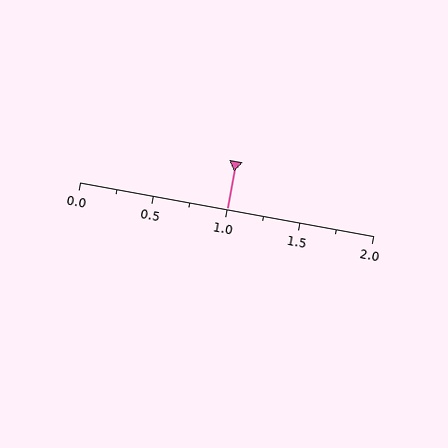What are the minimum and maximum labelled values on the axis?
The axis runs from 0.0 to 2.0.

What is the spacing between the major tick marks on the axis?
The major ticks are spaced 0.5 apart.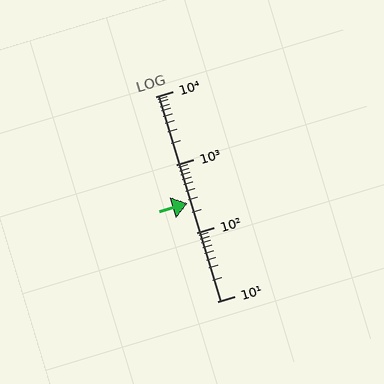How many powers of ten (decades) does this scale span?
The scale spans 3 decades, from 10 to 10000.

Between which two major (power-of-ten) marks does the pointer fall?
The pointer is between 100 and 1000.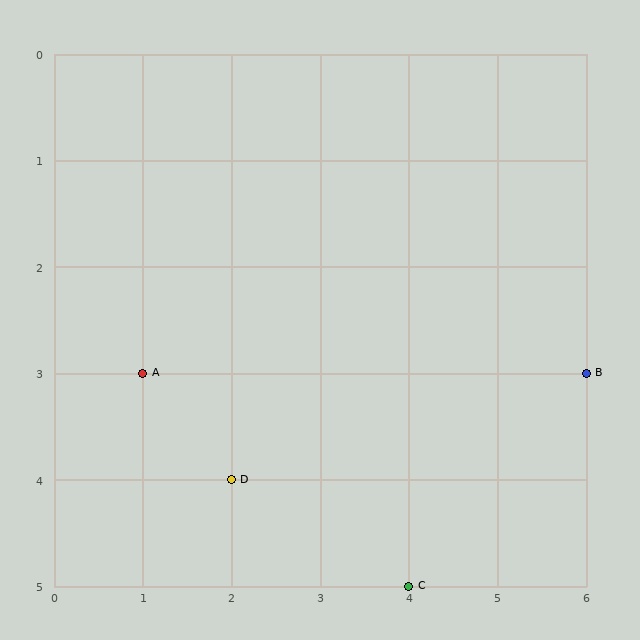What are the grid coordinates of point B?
Point B is at grid coordinates (6, 3).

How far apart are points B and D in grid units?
Points B and D are 4 columns and 1 row apart (about 4.1 grid units diagonally).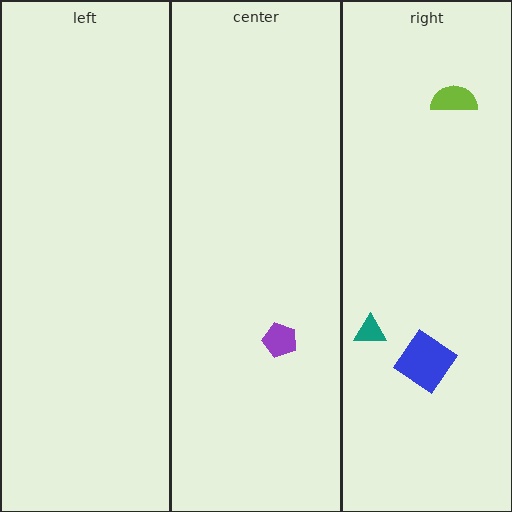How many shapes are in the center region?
1.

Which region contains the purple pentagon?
The center region.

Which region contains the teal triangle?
The right region.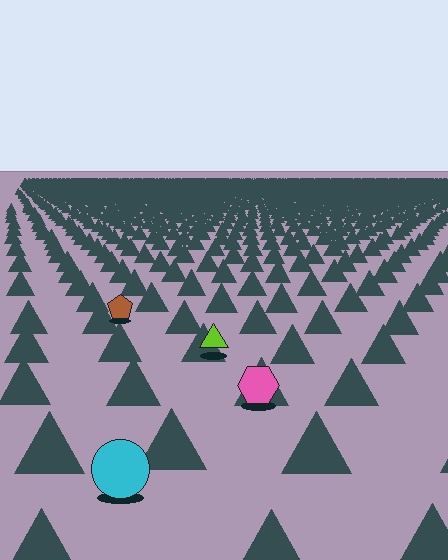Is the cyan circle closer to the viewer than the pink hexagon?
Yes. The cyan circle is closer — you can tell from the texture gradient: the ground texture is coarser near it.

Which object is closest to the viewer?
The cyan circle is closest. The texture marks near it are larger and more spread out.